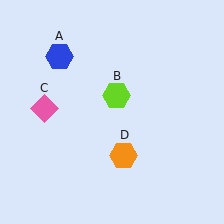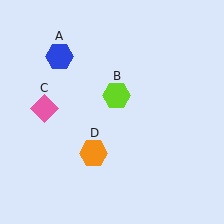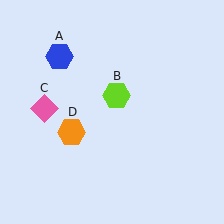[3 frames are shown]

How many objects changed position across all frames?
1 object changed position: orange hexagon (object D).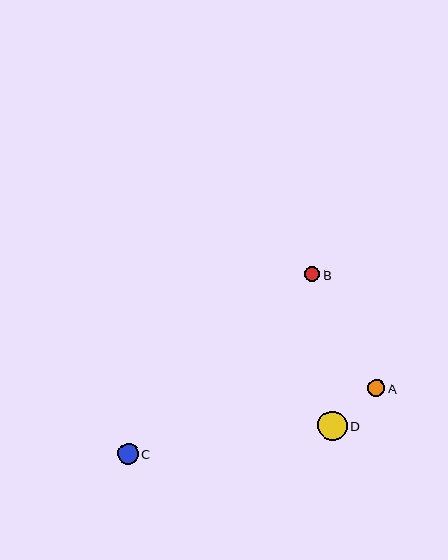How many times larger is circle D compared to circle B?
Circle D is approximately 1.9 times the size of circle B.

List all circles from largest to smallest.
From largest to smallest: D, C, A, B.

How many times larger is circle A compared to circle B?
Circle A is approximately 1.1 times the size of circle B.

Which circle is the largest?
Circle D is the largest with a size of approximately 30 pixels.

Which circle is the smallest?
Circle B is the smallest with a size of approximately 15 pixels.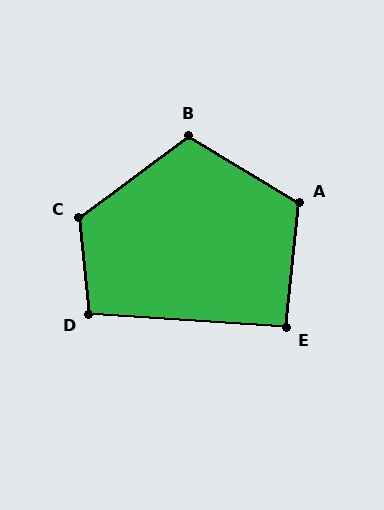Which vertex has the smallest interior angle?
E, at approximately 92 degrees.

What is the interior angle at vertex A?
Approximately 116 degrees (obtuse).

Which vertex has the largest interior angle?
C, at approximately 121 degrees.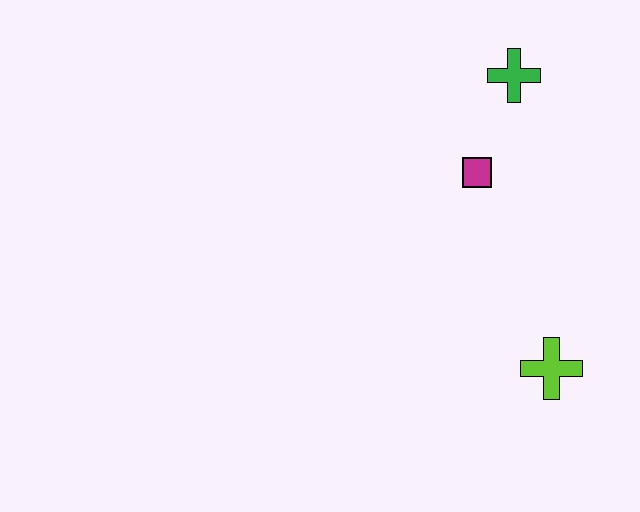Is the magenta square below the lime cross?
No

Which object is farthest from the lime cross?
The green cross is farthest from the lime cross.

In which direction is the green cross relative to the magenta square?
The green cross is above the magenta square.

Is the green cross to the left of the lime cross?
Yes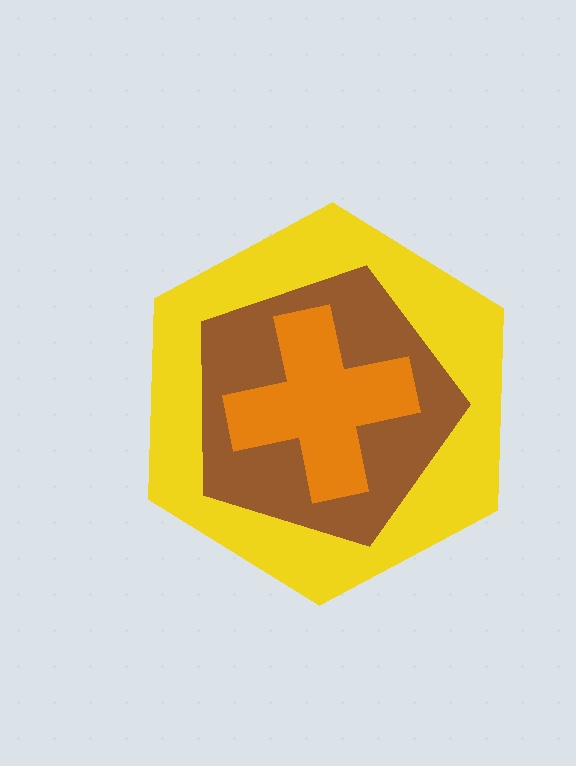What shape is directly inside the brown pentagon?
The orange cross.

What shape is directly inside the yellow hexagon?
The brown pentagon.